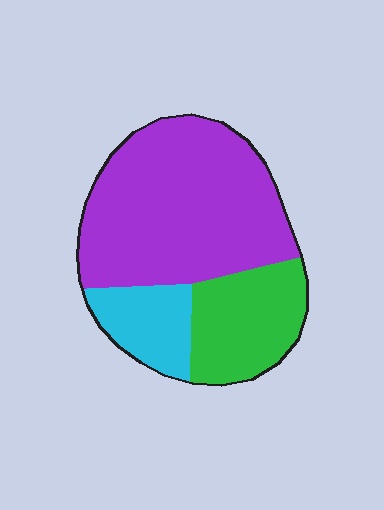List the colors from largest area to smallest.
From largest to smallest: purple, green, cyan.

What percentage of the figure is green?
Green takes up less than a quarter of the figure.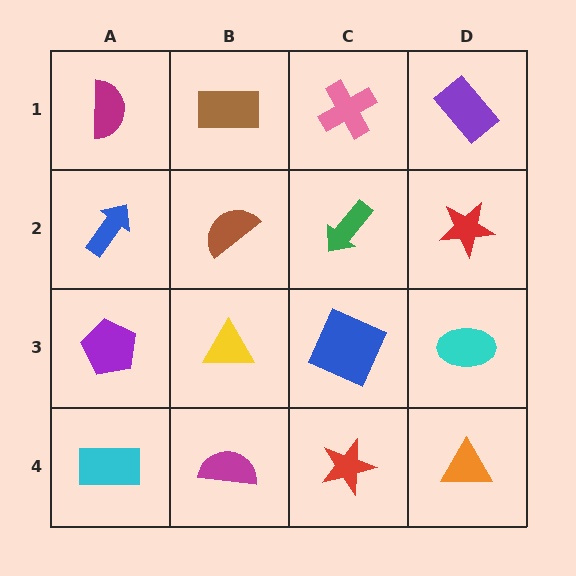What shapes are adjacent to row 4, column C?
A blue square (row 3, column C), a magenta semicircle (row 4, column B), an orange triangle (row 4, column D).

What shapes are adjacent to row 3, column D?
A red star (row 2, column D), an orange triangle (row 4, column D), a blue square (row 3, column C).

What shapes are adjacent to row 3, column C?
A green arrow (row 2, column C), a red star (row 4, column C), a yellow triangle (row 3, column B), a cyan ellipse (row 3, column D).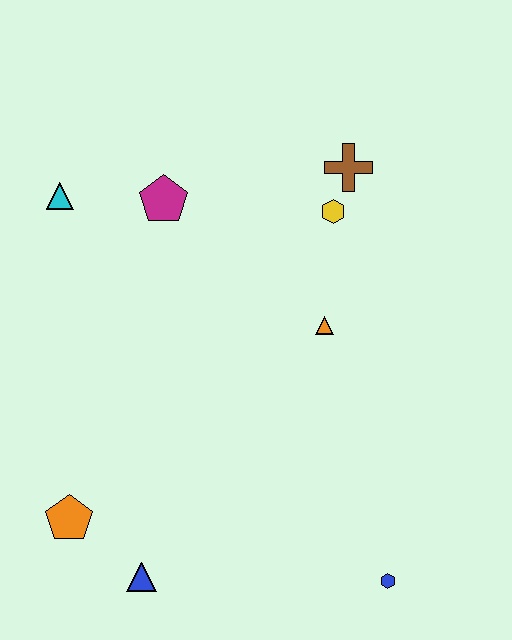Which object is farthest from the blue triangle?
The brown cross is farthest from the blue triangle.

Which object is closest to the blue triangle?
The orange pentagon is closest to the blue triangle.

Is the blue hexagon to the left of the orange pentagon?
No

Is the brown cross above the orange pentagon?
Yes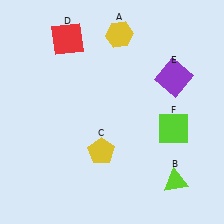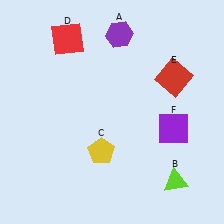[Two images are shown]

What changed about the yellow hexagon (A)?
In Image 1, A is yellow. In Image 2, it changed to purple.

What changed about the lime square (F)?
In Image 1, F is lime. In Image 2, it changed to purple.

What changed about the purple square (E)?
In Image 1, E is purple. In Image 2, it changed to red.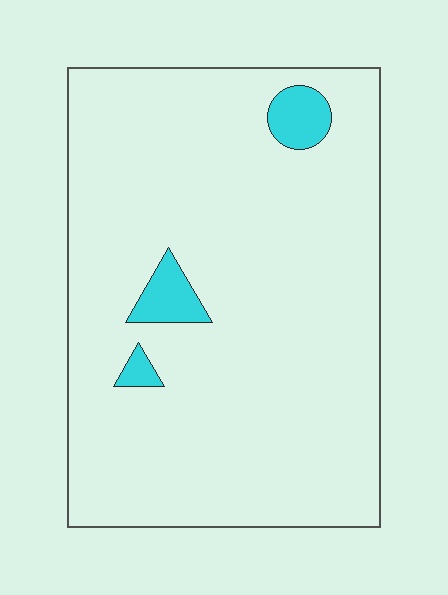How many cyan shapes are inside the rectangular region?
3.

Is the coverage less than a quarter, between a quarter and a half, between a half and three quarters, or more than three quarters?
Less than a quarter.